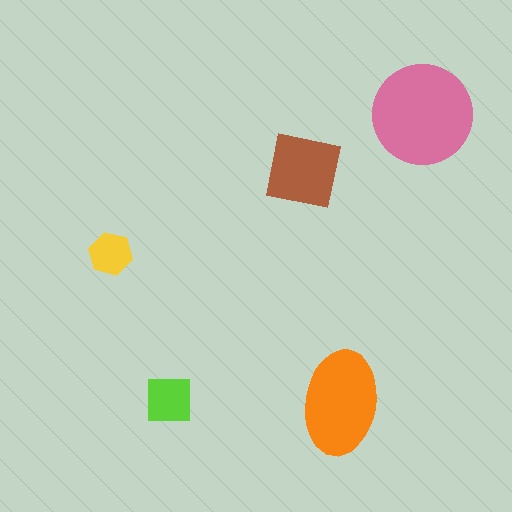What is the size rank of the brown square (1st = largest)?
3rd.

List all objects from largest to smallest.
The pink circle, the orange ellipse, the brown square, the lime square, the yellow hexagon.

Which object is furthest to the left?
The yellow hexagon is leftmost.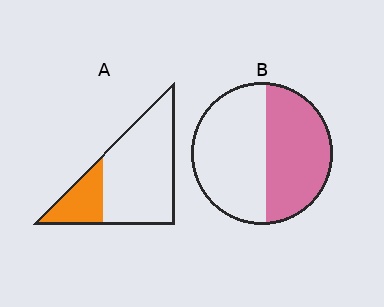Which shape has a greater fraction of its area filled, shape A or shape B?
Shape B.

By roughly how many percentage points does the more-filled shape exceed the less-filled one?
By roughly 20 percentage points (B over A).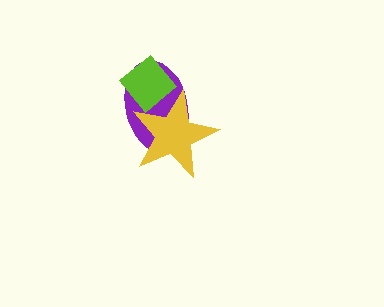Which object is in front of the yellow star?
The lime diamond is in front of the yellow star.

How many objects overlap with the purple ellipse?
2 objects overlap with the purple ellipse.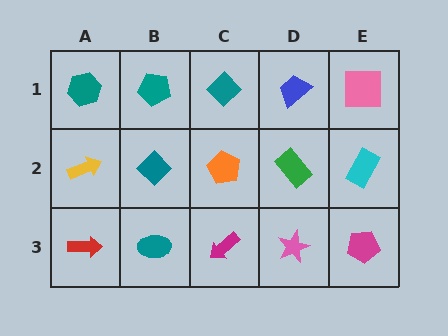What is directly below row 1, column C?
An orange pentagon.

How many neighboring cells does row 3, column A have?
2.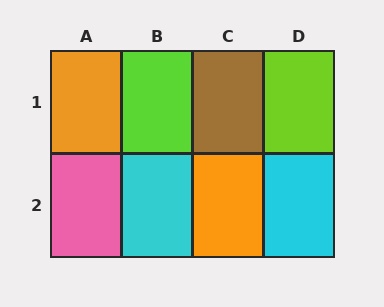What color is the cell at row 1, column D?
Lime.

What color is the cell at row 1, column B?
Lime.